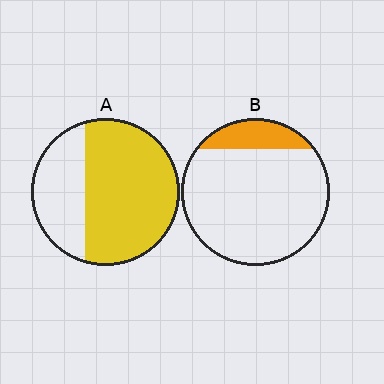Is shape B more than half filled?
No.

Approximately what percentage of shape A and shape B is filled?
A is approximately 65% and B is approximately 15%.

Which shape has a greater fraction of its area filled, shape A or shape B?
Shape A.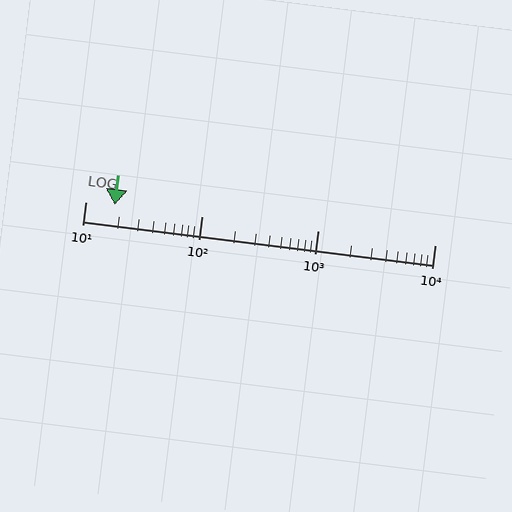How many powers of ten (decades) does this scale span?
The scale spans 3 decades, from 10 to 10000.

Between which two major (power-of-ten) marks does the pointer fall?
The pointer is between 10 and 100.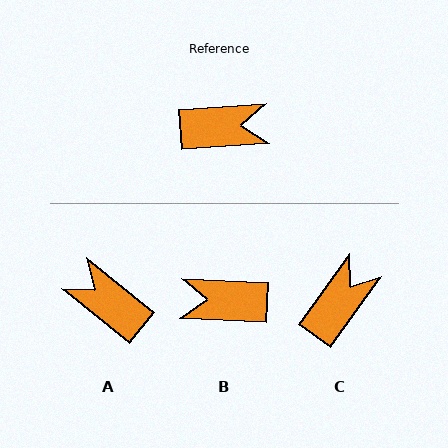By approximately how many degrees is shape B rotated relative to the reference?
Approximately 174 degrees counter-clockwise.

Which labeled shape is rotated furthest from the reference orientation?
B, about 174 degrees away.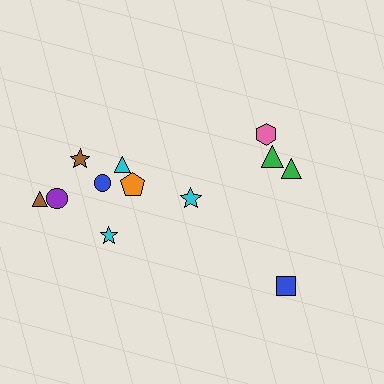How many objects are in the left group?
There are 7 objects.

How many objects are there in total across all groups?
There are 12 objects.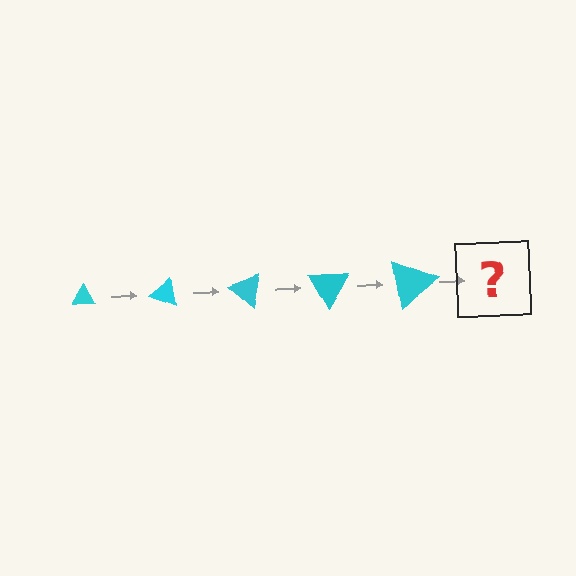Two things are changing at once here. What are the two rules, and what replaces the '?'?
The two rules are that the triangle grows larger each step and it rotates 20 degrees each step. The '?' should be a triangle, larger than the previous one and rotated 100 degrees from the start.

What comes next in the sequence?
The next element should be a triangle, larger than the previous one and rotated 100 degrees from the start.